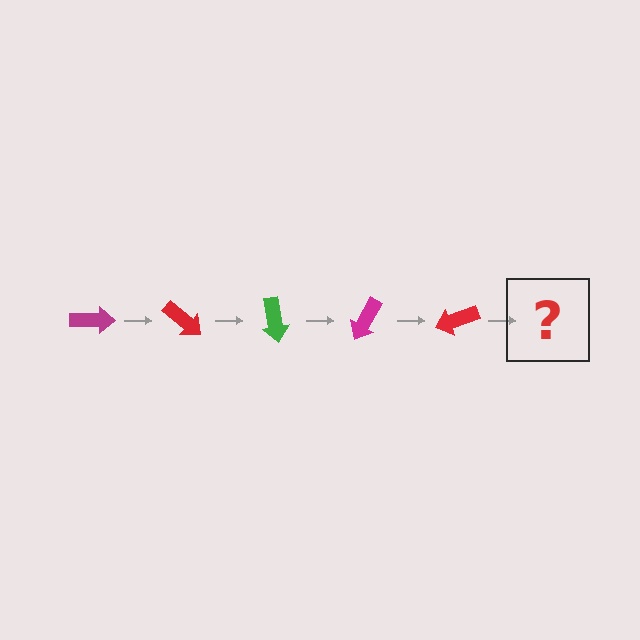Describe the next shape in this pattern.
It should be a green arrow, rotated 200 degrees from the start.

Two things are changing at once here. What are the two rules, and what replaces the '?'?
The two rules are that it rotates 40 degrees each step and the color cycles through magenta, red, and green. The '?' should be a green arrow, rotated 200 degrees from the start.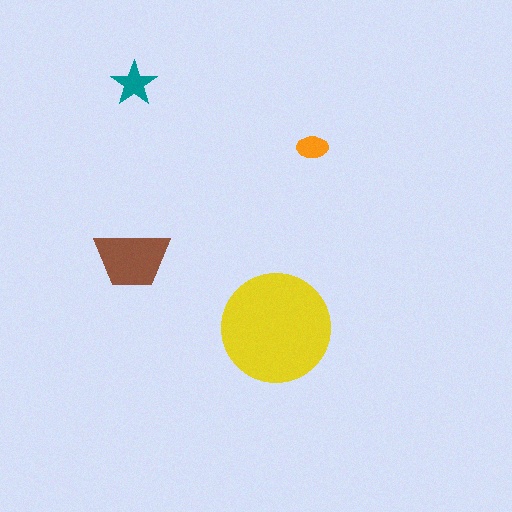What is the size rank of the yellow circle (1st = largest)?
1st.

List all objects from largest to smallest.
The yellow circle, the brown trapezoid, the teal star, the orange ellipse.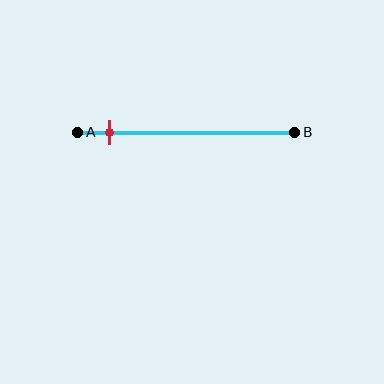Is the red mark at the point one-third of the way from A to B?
No, the mark is at about 15% from A, not at the 33% one-third point.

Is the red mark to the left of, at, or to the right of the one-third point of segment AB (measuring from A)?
The red mark is to the left of the one-third point of segment AB.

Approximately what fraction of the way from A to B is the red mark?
The red mark is approximately 15% of the way from A to B.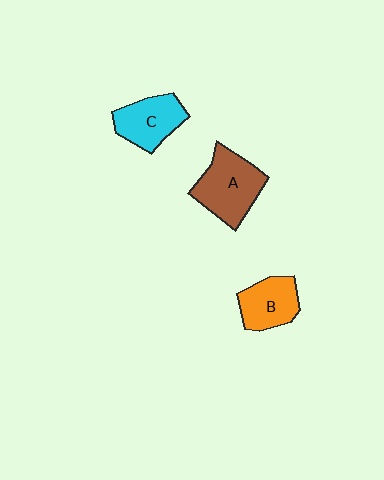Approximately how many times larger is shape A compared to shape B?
Approximately 1.4 times.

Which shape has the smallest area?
Shape B (orange).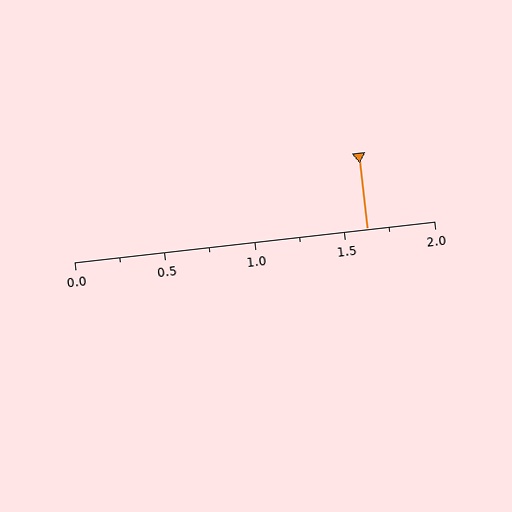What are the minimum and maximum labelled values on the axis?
The axis runs from 0.0 to 2.0.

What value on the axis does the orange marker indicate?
The marker indicates approximately 1.62.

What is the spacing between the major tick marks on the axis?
The major ticks are spaced 0.5 apart.